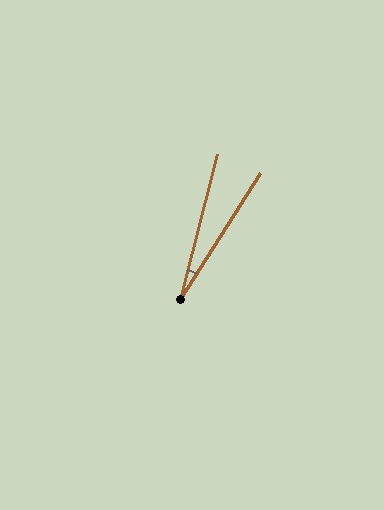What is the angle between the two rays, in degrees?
Approximately 18 degrees.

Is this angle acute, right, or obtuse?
It is acute.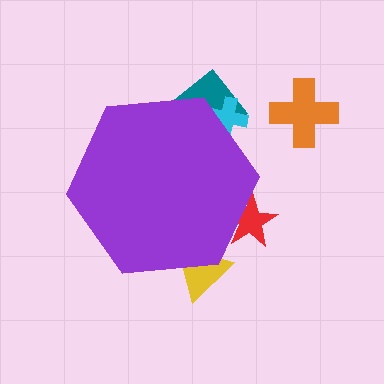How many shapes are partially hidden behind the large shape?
4 shapes are partially hidden.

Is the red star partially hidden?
Yes, the red star is partially hidden behind the purple hexagon.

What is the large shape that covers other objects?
A purple hexagon.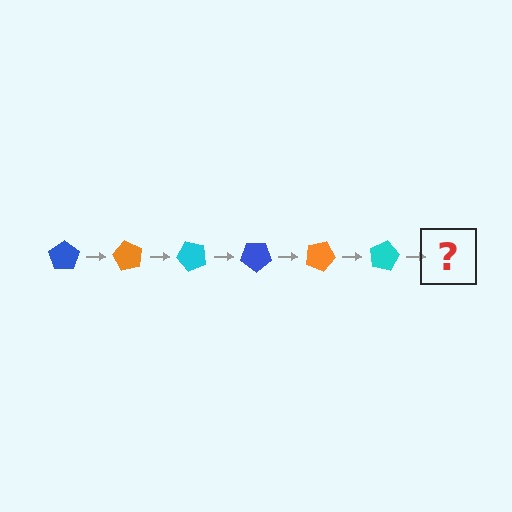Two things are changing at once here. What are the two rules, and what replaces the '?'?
The two rules are that it rotates 60 degrees each step and the color cycles through blue, orange, and cyan. The '?' should be a blue pentagon, rotated 360 degrees from the start.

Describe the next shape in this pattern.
It should be a blue pentagon, rotated 360 degrees from the start.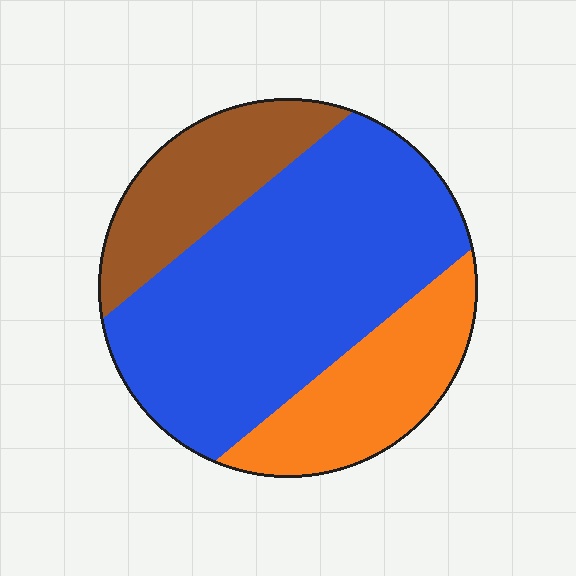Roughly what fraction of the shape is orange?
Orange covers roughly 20% of the shape.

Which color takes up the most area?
Blue, at roughly 60%.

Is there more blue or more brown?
Blue.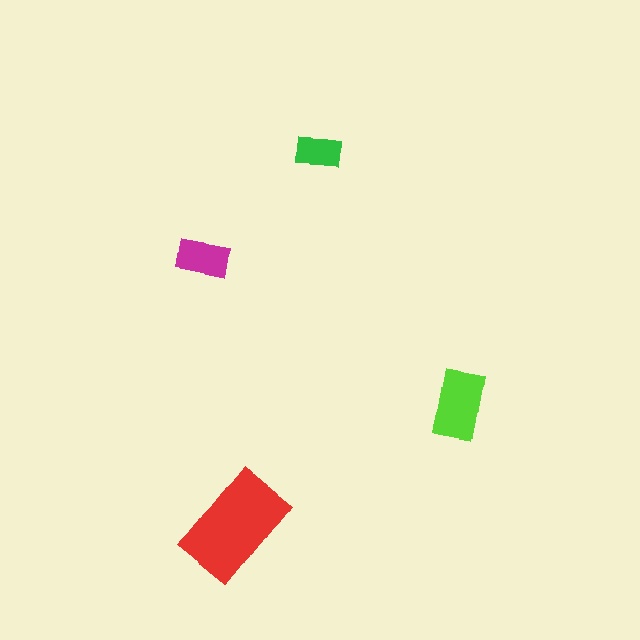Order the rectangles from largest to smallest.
the red one, the lime one, the magenta one, the green one.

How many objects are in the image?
There are 4 objects in the image.